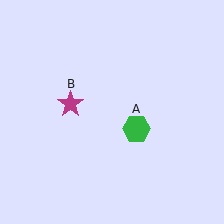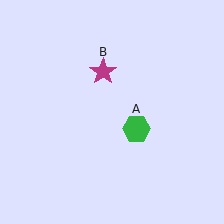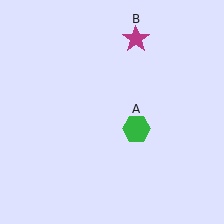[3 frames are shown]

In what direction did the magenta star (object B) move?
The magenta star (object B) moved up and to the right.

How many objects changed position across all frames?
1 object changed position: magenta star (object B).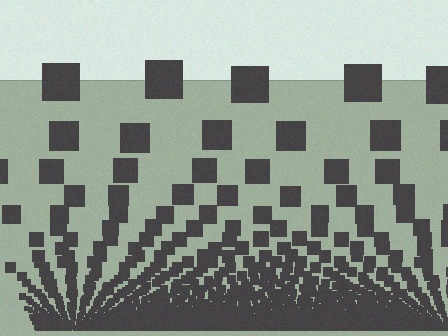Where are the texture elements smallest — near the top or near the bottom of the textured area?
Near the bottom.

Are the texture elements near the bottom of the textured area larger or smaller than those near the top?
Smaller. The gradient is inverted — elements near the bottom are smaller and denser.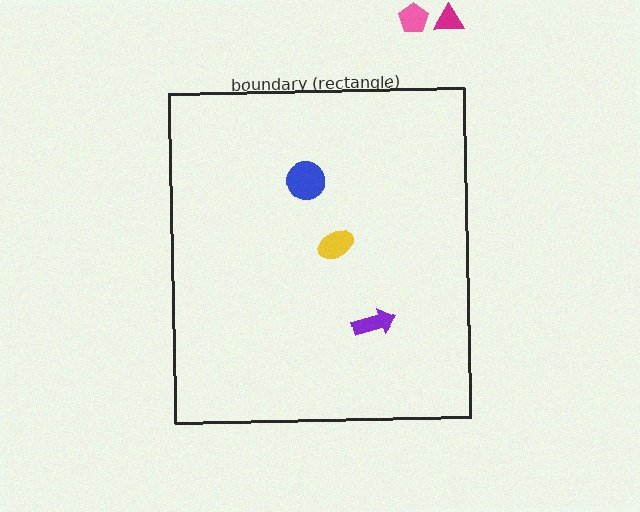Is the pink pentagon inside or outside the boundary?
Outside.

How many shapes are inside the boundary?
3 inside, 2 outside.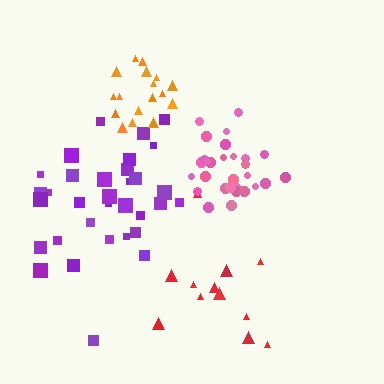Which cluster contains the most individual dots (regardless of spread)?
Purple (33).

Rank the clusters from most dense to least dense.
pink, orange, purple, red.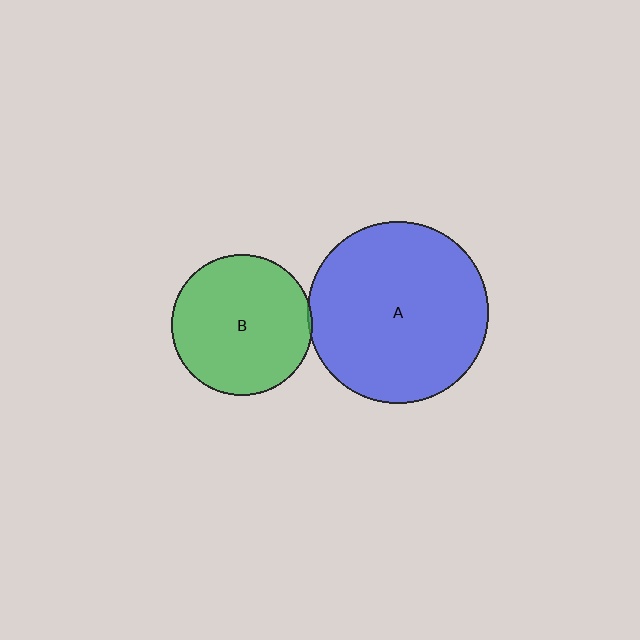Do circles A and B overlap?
Yes.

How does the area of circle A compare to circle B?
Approximately 1.7 times.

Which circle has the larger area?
Circle A (blue).